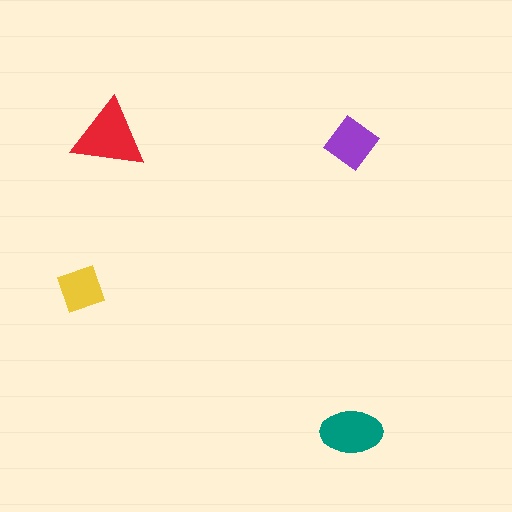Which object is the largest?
The red triangle.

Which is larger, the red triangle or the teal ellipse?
The red triangle.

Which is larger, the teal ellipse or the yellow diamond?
The teal ellipse.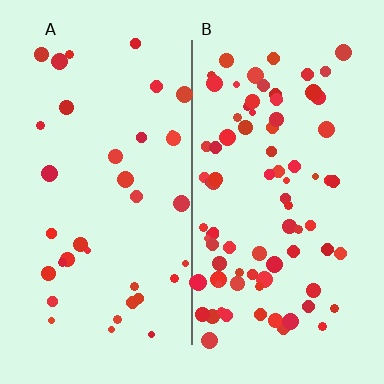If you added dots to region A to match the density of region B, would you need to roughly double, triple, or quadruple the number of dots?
Approximately double.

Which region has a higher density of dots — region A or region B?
B (the right).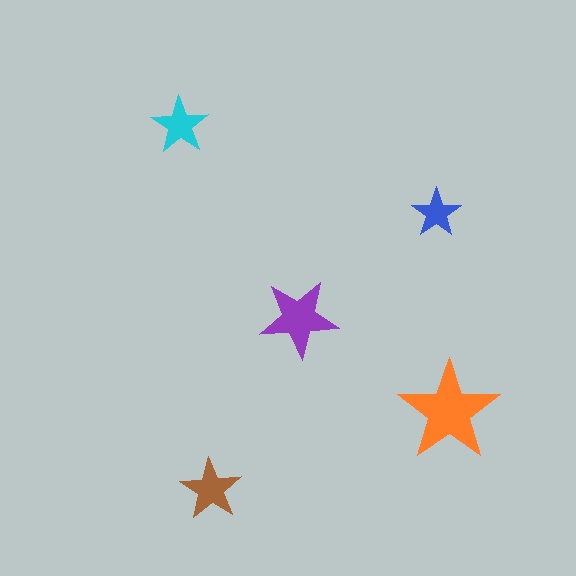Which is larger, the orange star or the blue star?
The orange one.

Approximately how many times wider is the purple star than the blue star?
About 1.5 times wider.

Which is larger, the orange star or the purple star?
The orange one.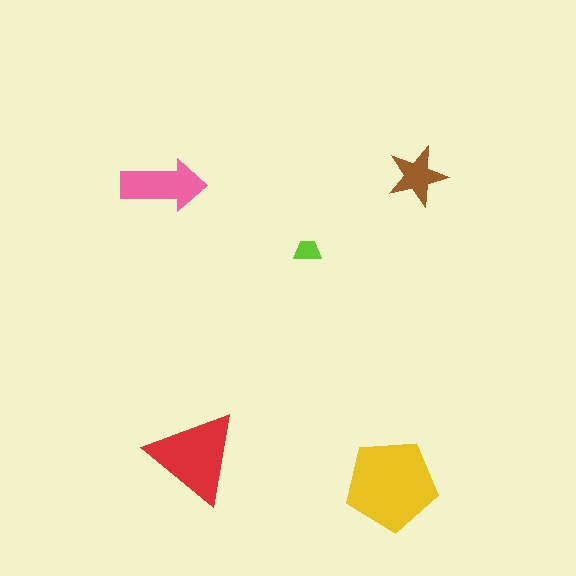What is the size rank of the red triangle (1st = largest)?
2nd.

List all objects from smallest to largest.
The lime trapezoid, the brown star, the pink arrow, the red triangle, the yellow pentagon.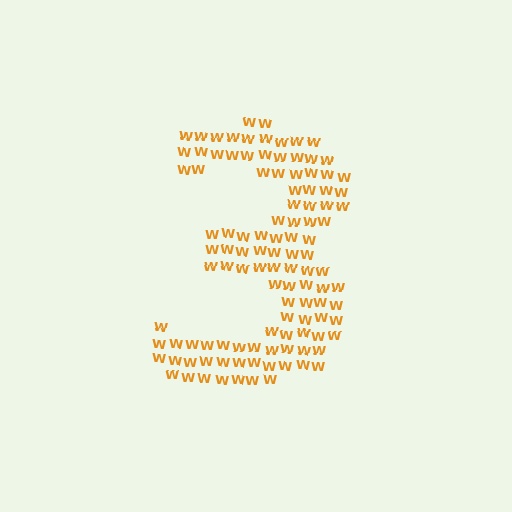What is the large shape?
The large shape is the digit 3.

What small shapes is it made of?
It is made of small letter W's.